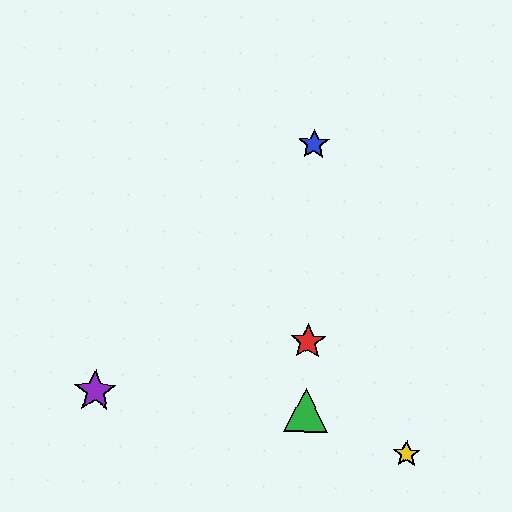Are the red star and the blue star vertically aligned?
Yes, both are at x≈308.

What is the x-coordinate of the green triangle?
The green triangle is at x≈306.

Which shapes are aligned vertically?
The red star, the blue star, the green triangle are aligned vertically.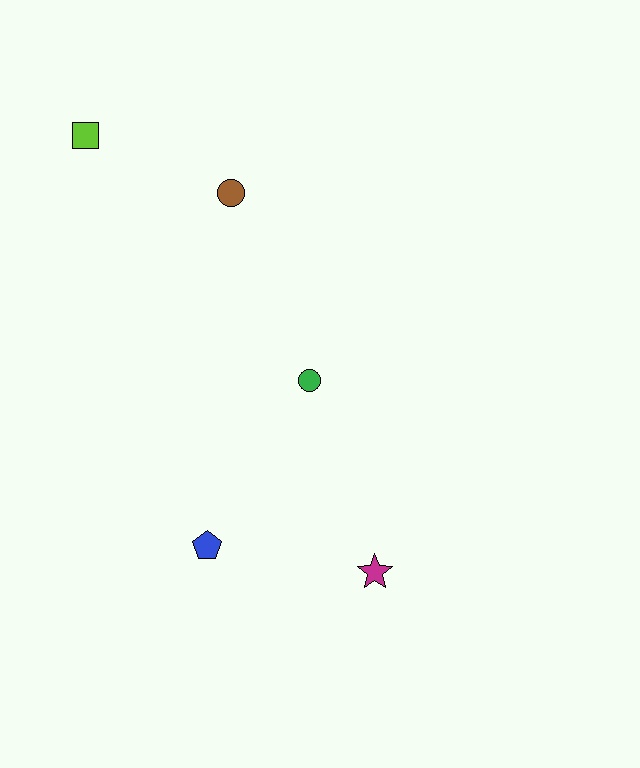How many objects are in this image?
There are 5 objects.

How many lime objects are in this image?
There is 1 lime object.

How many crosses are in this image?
There are no crosses.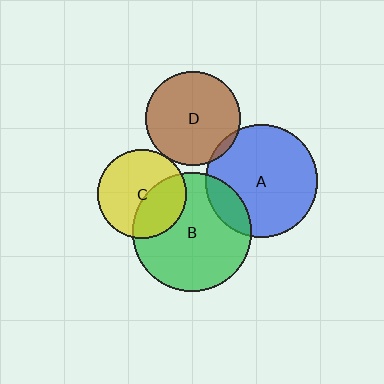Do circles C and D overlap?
Yes.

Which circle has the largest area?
Circle B (green).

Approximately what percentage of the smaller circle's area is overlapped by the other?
Approximately 5%.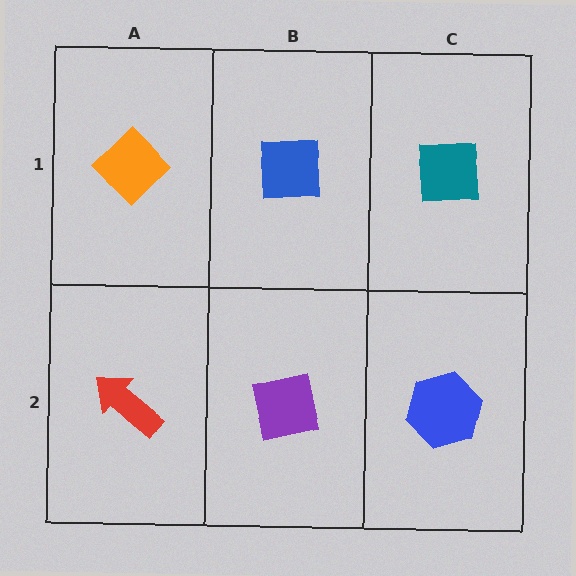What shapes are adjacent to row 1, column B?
A purple square (row 2, column B), an orange diamond (row 1, column A), a teal square (row 1, column C).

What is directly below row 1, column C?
A blue hexagon.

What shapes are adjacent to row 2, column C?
A teal square (row 1, column C), a purple square (row 2, column B).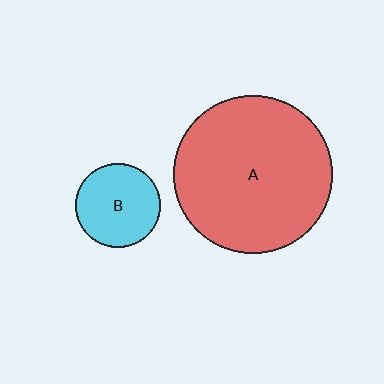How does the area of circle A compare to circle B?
Approximately 3.5 times.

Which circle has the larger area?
Circle A (red).